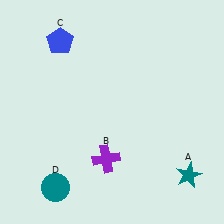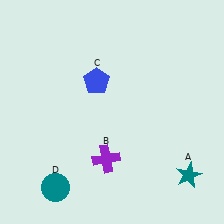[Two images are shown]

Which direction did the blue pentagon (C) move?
The blue pentagon (C) moved down.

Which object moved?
The blue pentagon (C) moved down.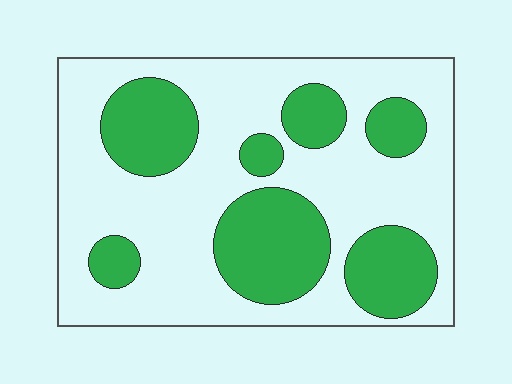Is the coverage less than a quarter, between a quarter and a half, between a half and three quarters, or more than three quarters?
Between a quarter and a half.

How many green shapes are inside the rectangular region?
7.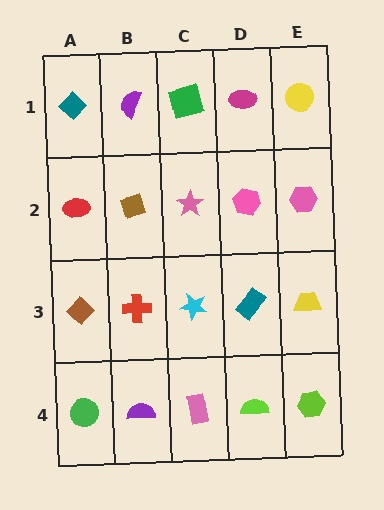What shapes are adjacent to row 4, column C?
A cyan star (row 3, column C), a purple semicircle (row 4, column B), a lime semicircle (row 4, column D).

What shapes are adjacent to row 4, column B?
A red cross (row 3, column B), a green circle (row 4, column A), a pink rectangle (row 4, column C).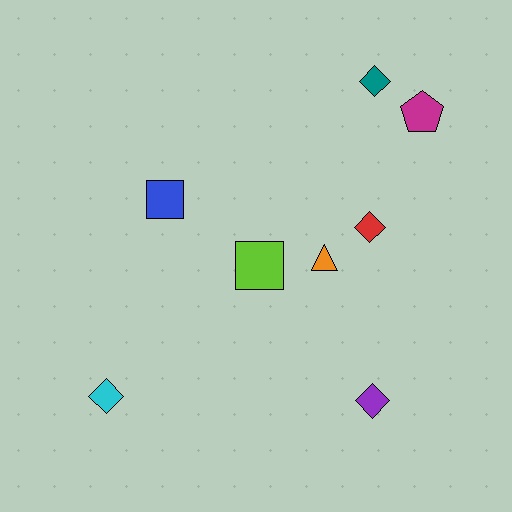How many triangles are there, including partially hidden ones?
There is 1 triangle.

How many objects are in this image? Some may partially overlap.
There are 8 objects.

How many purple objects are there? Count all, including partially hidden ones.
There is 1 purple object.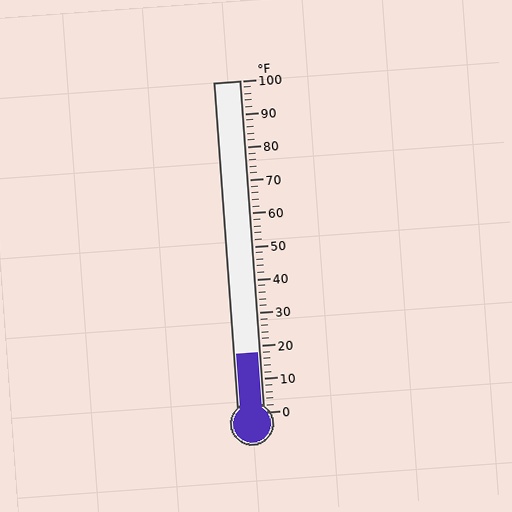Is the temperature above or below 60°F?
The temperature is below 60°F.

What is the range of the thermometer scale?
The thermometer scale ranges from 0°F to 100°F.